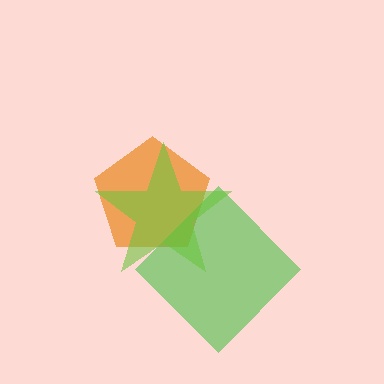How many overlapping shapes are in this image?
There are 3 overlapping shapes in the image.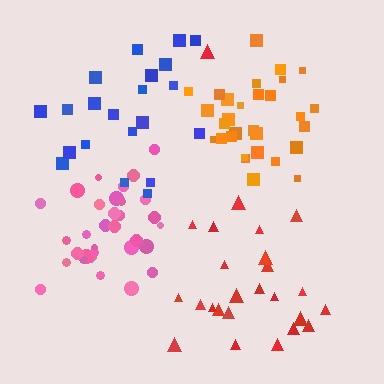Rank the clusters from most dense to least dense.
pink, orange, blue, red.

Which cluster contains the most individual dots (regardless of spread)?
Pink (32).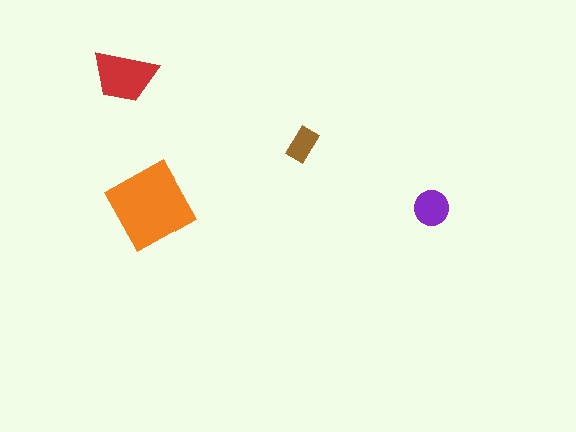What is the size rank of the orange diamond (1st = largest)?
1st.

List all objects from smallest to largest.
The brown rectangle, the purple circle, the red trapezoid, the orange diamond.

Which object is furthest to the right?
The purple circle is rightmost.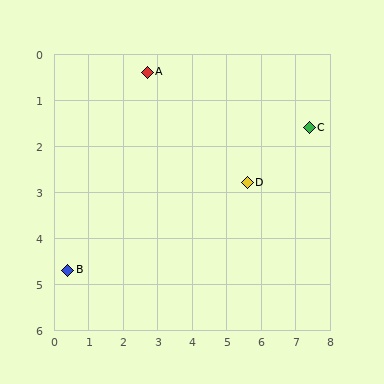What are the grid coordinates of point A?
Point A is at approximately (2.7, 0.4).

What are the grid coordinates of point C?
Point C is at approximately (7.4, 1.6).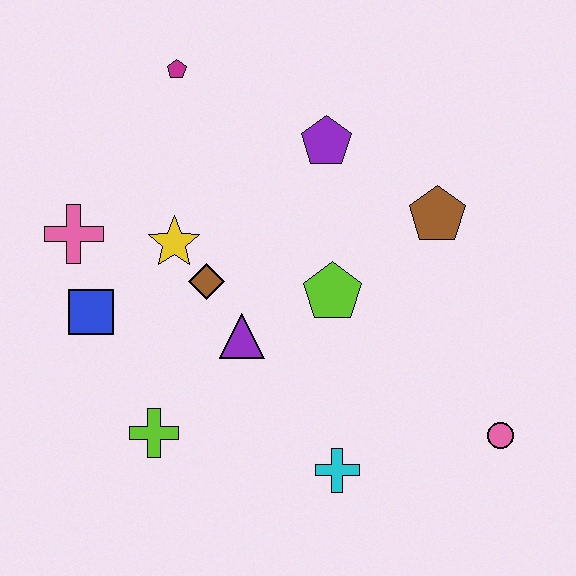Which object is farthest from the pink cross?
The pink circle is farthest from the pink cross.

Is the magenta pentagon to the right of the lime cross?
Yes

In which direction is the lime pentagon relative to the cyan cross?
The lime pentagon is above the cyan cross.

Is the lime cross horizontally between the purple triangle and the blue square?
Yes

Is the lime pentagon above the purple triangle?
Yes